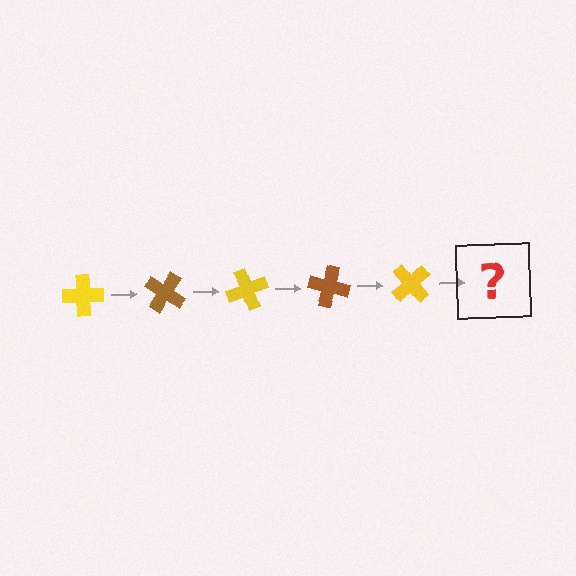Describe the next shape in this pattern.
It should be a brown cross, rotated 175 degrees from the start.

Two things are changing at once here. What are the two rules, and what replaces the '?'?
The two rules are that it rotates 35 degrees each step and the color cycles through yellow and brown. The '?' should be a brown cross, rotated 175 degrees from the start.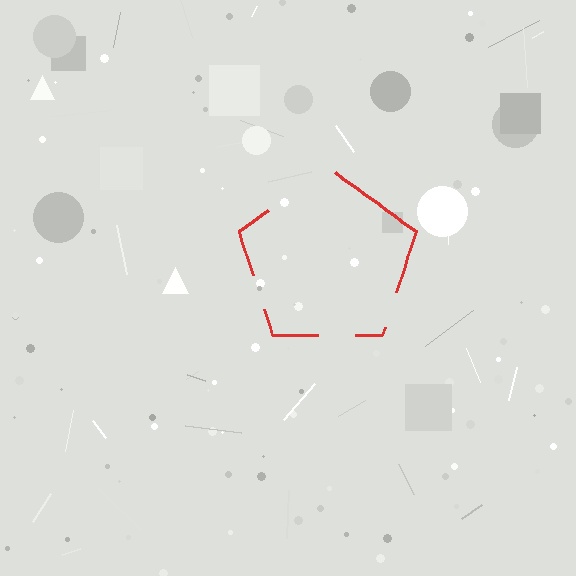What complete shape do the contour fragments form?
The contour fragments form a pentagon.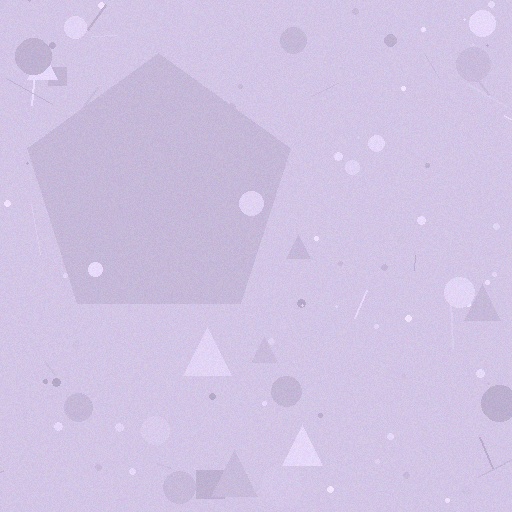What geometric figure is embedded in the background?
A pentagon is embedded in the background.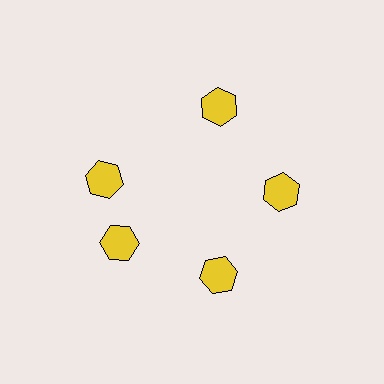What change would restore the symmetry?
The symmetry would be restored by rotating it back into even spacing with its neighbors so that all 5 hexagons sit at equal angles and equal distance from the center.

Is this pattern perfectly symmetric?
No. The 5 yellow hexagons are arranged in a ring, but one element near the 10 o'clock position is rotated out of alignment along the ring, breaking the 5-fold rotational symmetry.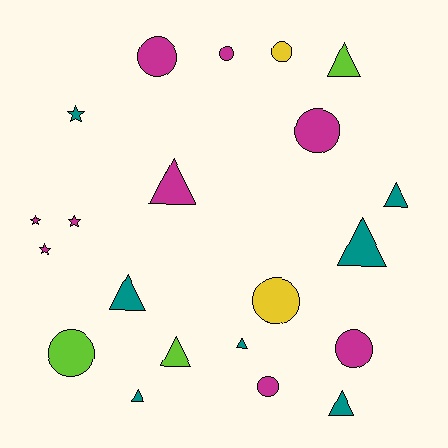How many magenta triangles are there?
There is 1 magenta triangle.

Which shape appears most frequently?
Triangle, with 9 objects.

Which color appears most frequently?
Magenta, with 9 objects.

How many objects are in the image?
There are 21 objects.